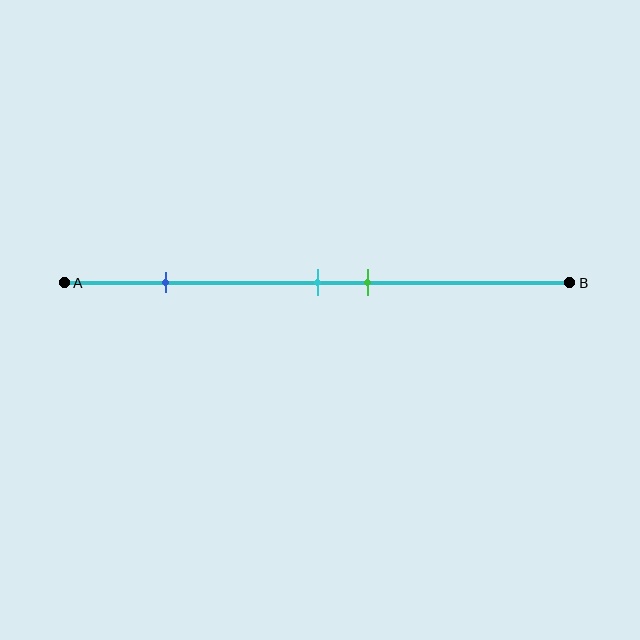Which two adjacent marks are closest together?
The cyan and green marks are the closest adjacent pair.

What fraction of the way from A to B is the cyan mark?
The cyan mark is approximately 50% (0.5) of the way from A to B.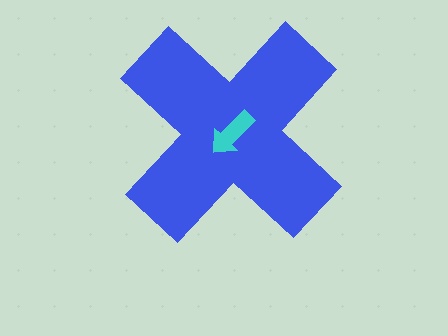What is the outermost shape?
The blue cross.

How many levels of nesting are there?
2.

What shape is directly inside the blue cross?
The cyan arrow.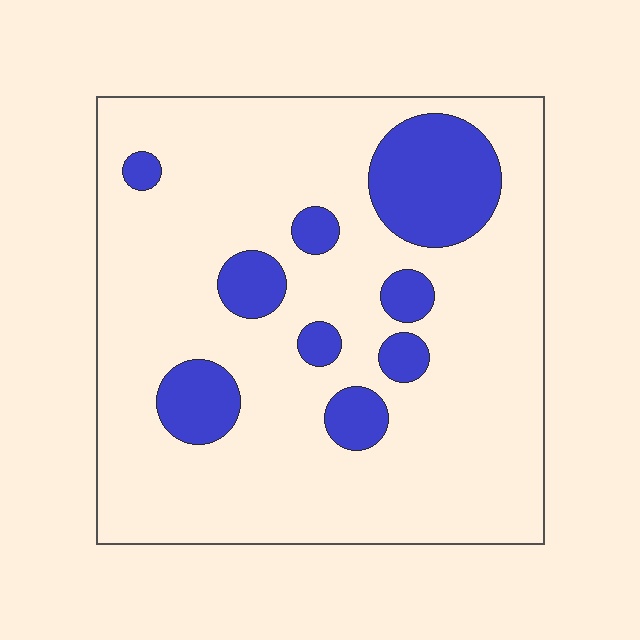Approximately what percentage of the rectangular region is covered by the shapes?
Approximately 20%.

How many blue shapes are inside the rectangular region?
9.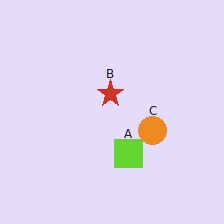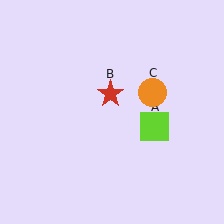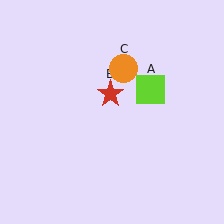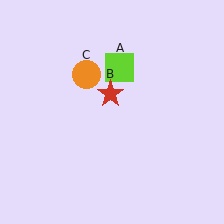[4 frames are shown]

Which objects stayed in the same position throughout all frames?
Red star (object B) remained stationary.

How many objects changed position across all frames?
2 objects changed position: lime square (object A), orange circle (object C).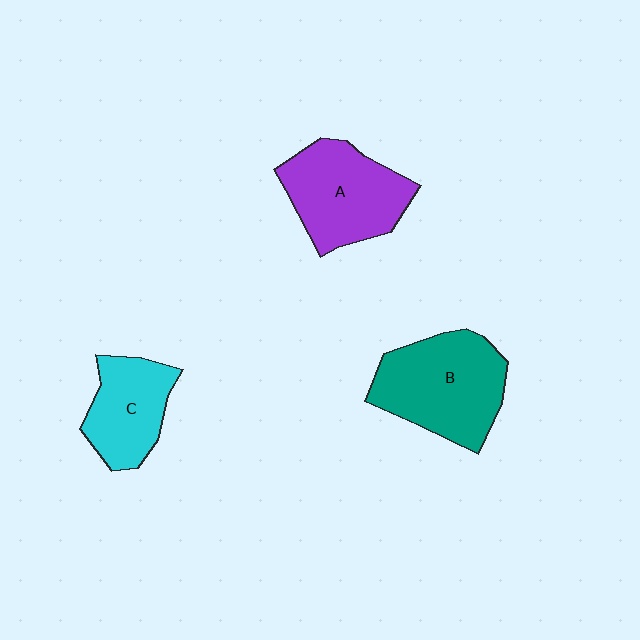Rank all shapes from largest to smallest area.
From largest to smallest: B (teal), A (purple), C (cyan).